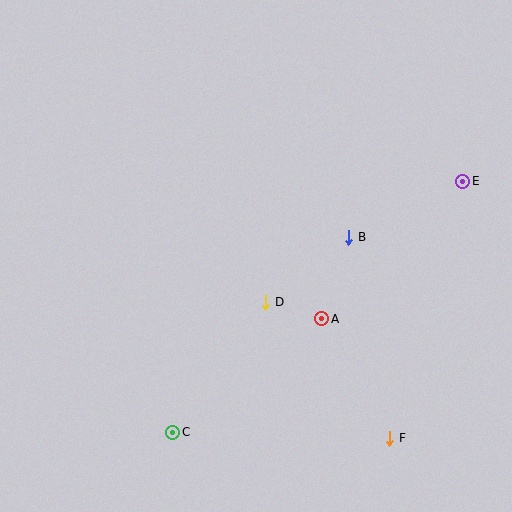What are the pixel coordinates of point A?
Point A is at (322, 319).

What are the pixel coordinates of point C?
Point C is at (173, 432).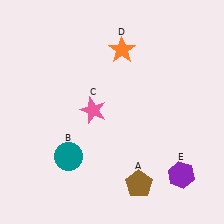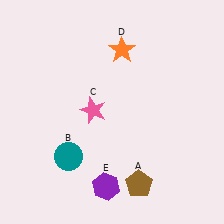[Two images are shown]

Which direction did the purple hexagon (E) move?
The purple hexagon (E) moved left.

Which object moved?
The purple hexagon (E) moved left.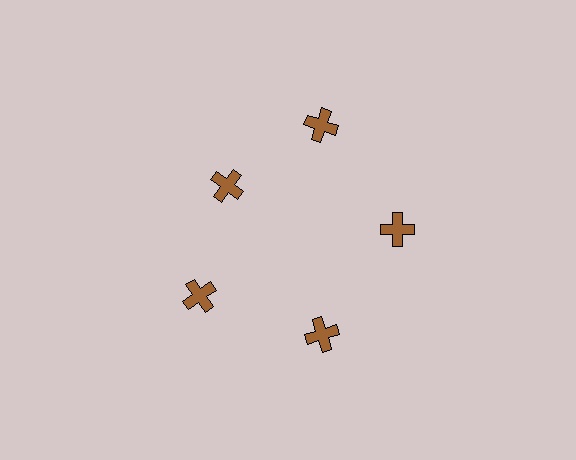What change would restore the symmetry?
The symmetry would be restored by moving it outward, back onto the ring so that all 5 crosses sit at equal angles and equal distance from the center.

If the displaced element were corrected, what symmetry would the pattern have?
It would have 5-fold rotational symmetry — the pattern would map onto itself every 72 degrees.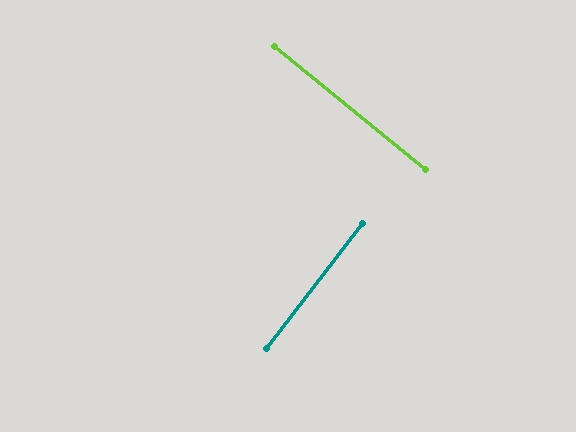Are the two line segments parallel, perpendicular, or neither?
Perpendicular — they meet at approximately 88°.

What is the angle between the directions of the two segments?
Approximately 88 degrees.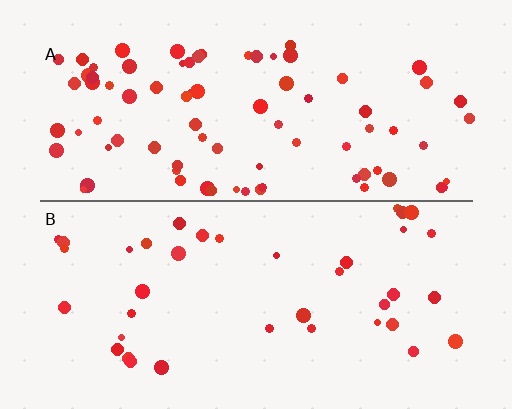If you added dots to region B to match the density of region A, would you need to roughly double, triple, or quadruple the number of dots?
Approximately double.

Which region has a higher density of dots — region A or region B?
A (the top).